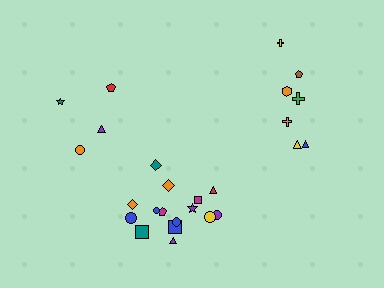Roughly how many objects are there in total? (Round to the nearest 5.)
Roughly 25 objects in total.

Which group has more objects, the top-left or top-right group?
The top-right group.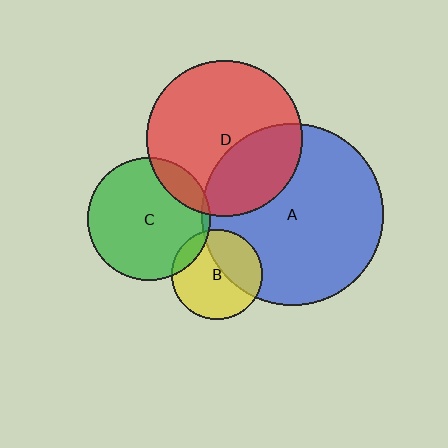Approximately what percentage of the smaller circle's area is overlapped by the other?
Approximately 35%.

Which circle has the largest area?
Circle A (blue).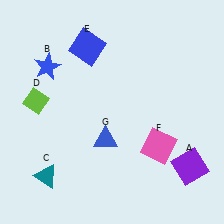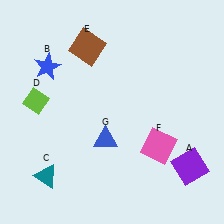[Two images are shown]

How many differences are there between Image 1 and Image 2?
There is 1 difference between the two images.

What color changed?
The square (E) changed from blue in Image 1 to brown in Image 2.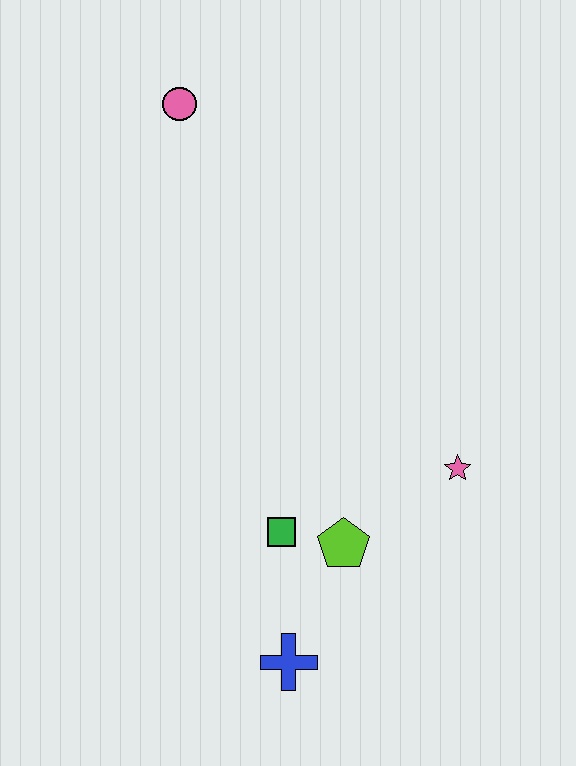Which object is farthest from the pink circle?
The blue cross is farthest from the pink circle.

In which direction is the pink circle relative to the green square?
The pink circle is above the green square.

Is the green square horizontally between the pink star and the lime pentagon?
No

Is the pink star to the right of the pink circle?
Yes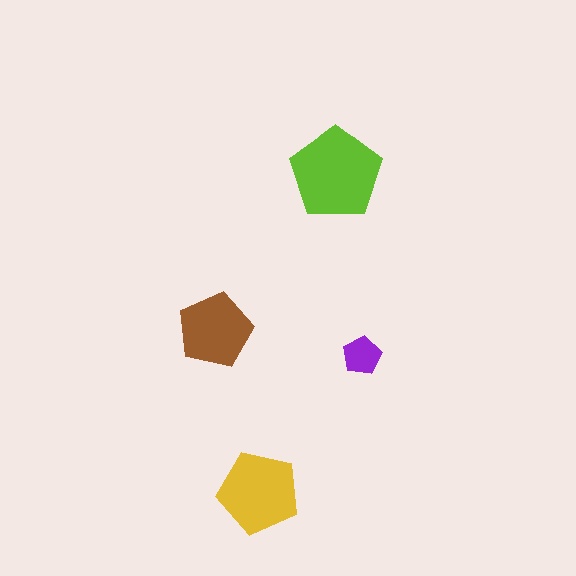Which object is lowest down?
The yellow pentagon is bottommost.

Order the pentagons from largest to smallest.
the lime one, the yellow one, the brown one, the purple one.